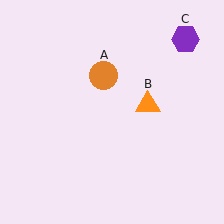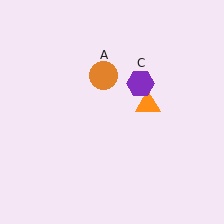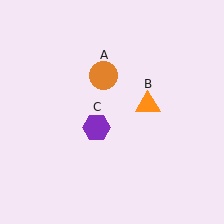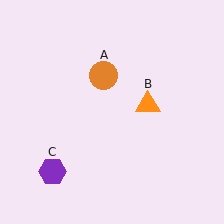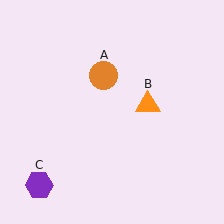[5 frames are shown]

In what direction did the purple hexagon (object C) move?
The purple hexagon (object C) moved down and to the left.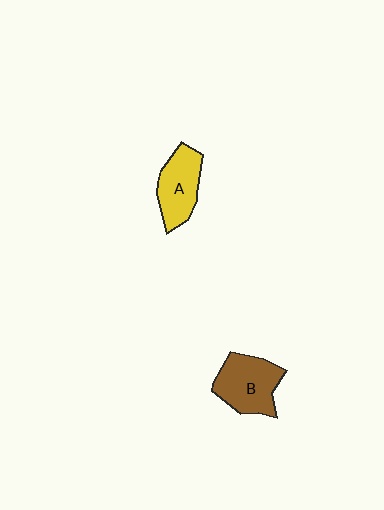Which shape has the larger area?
Shape B (brown).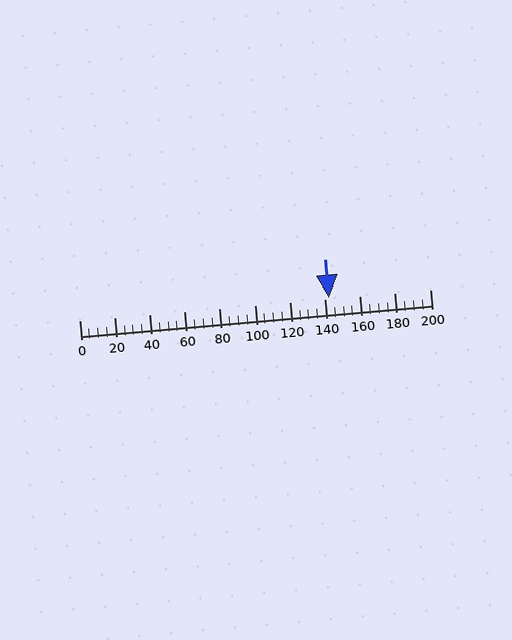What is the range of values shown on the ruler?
The ruler shows values from 0 to 200.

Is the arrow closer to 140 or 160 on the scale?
The arrow is closer to 140.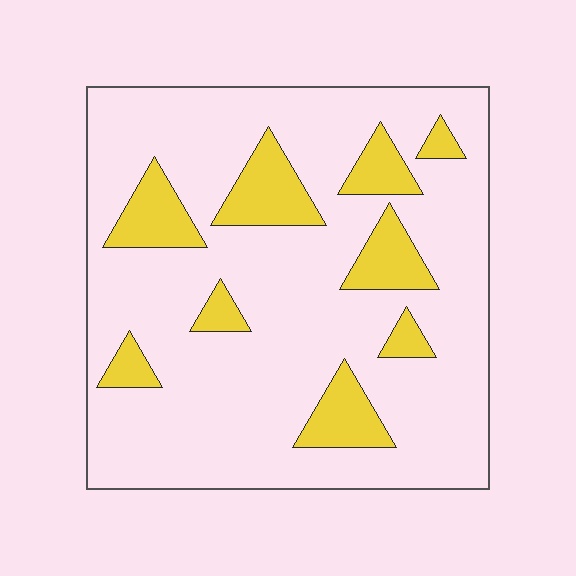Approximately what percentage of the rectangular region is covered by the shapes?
Approximately 20%.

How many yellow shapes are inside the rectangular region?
9.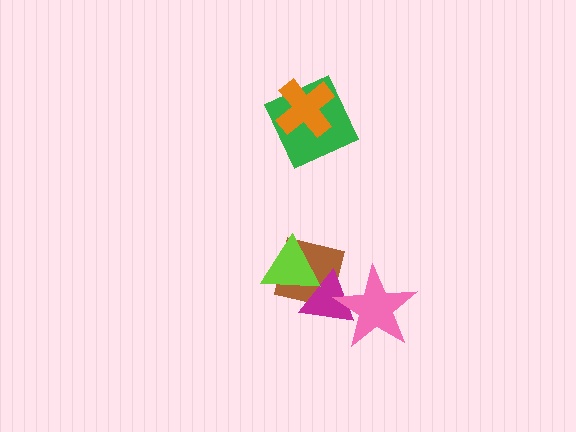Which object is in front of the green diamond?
The orange cross is in front of the green diamond.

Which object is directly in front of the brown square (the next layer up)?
The magenta triangle is directly in front of the brown square.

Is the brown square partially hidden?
Yes, it is partially covered by another shape.